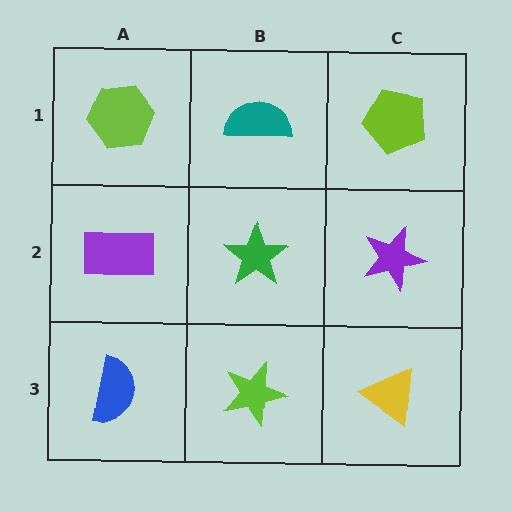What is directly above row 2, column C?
A lime pentagon.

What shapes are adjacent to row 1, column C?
A purple star (row 2, column C), a teal semicircle (row 1, column B).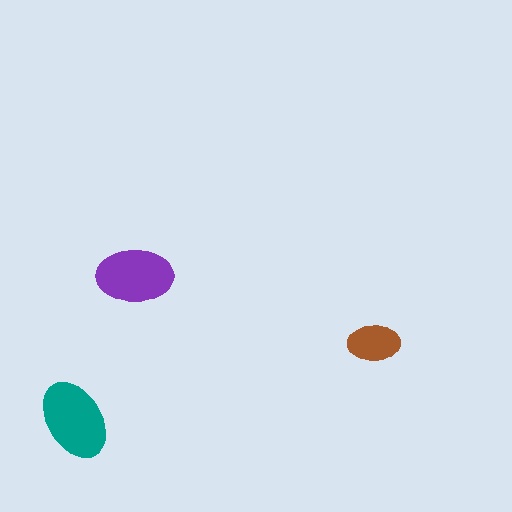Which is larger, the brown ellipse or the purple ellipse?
The purple one.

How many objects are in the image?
There are 3 objects in the image.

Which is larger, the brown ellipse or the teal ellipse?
The teal one.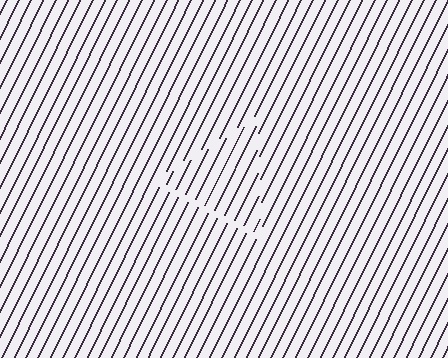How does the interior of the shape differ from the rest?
The interior of the shape contains the same grating, shifted by half a period — the contour is defined by the phase discontinuity where line-ends from the inner and outer gratings abut.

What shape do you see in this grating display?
An illusory triangle. The interior of the shape contains the same grating, shifted by half a period — the contour is defined by the phase discontinuity where line-ends from the inner and outer gratings abut.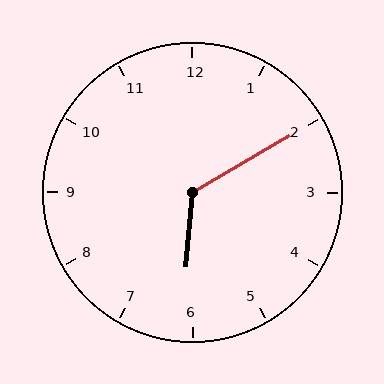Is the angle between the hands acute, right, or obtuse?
It is obtuse.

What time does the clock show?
6:10.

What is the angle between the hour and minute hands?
Approximately 125 degrees.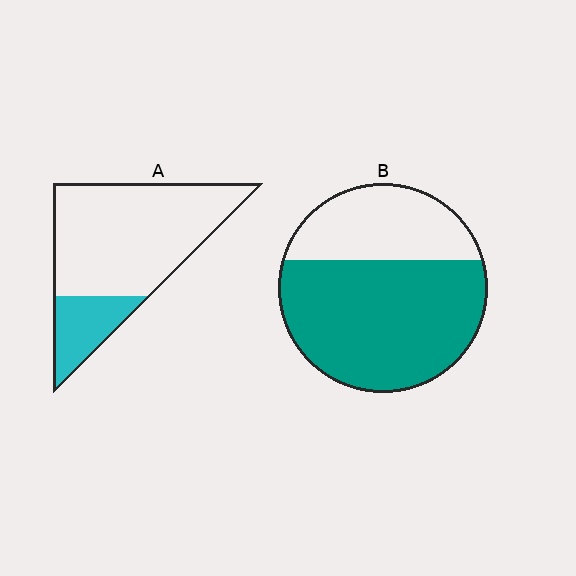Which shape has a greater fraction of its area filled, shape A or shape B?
Shape B.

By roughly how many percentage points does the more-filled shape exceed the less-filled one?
By roughly 45 percentage points (B over A).